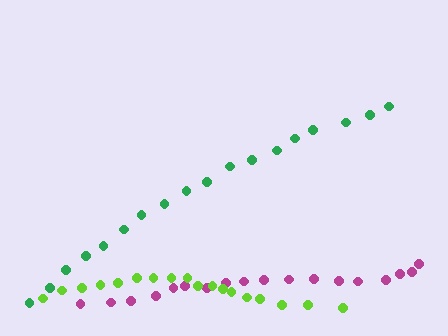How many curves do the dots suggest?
There are 3 distinct paths.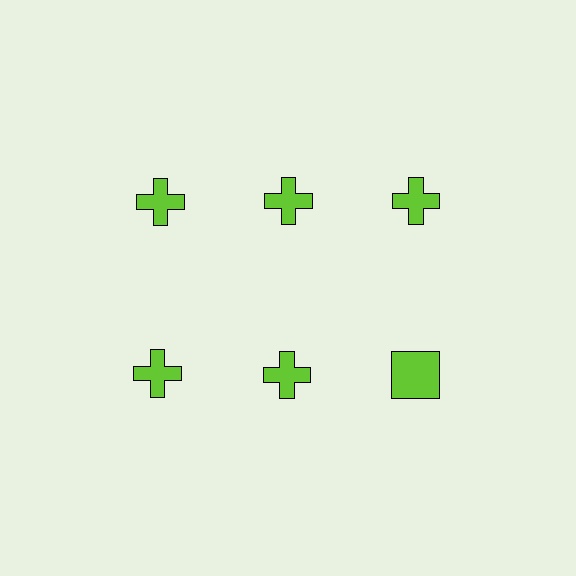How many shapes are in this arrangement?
There are 6 shapes arranged in a grid pattern.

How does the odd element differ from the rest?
It has a different shape: square instead of cross.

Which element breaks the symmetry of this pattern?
The lime square in the second row, center column breaks the symmetry. All other shapes are lime crosses.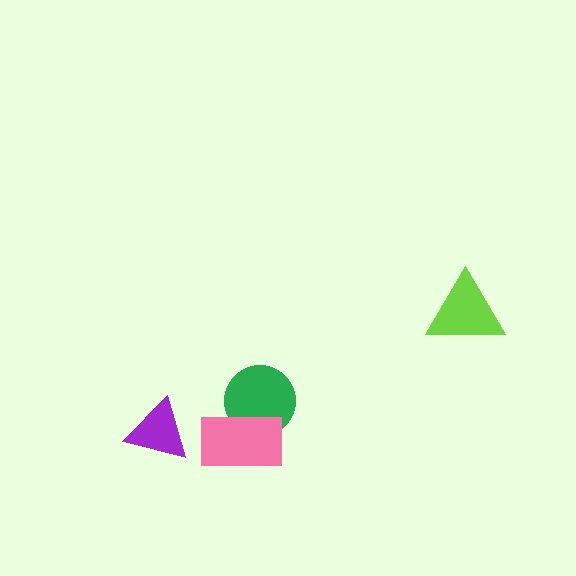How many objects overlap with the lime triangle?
0 objects overlap with the lime triangle.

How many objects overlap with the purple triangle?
0 objects overlap with the purple triangle.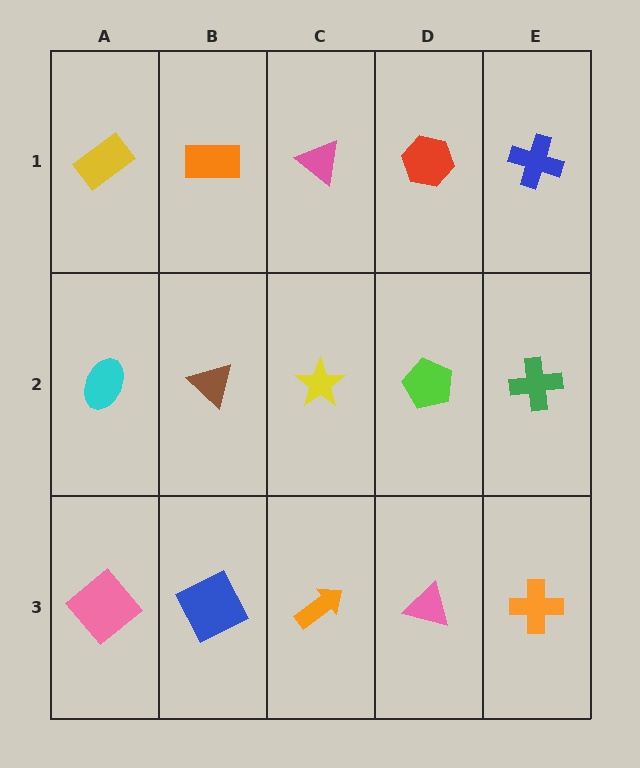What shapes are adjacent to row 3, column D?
A lime pentagon (row 2, column D), an orange arrow (row 3, column C), an orange cross (row 3, column E).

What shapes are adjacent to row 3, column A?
A cyan ellipse (row 2, column A), a blue square (row 3, column B).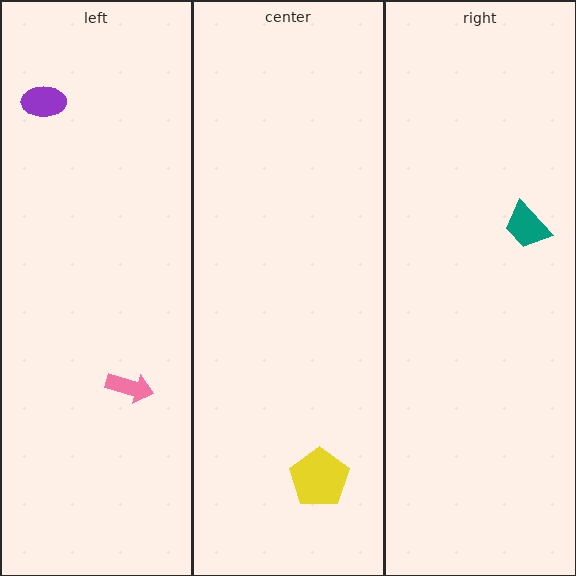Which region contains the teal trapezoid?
The right region.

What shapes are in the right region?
The teal trapezoid.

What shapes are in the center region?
The yellow pentagon.